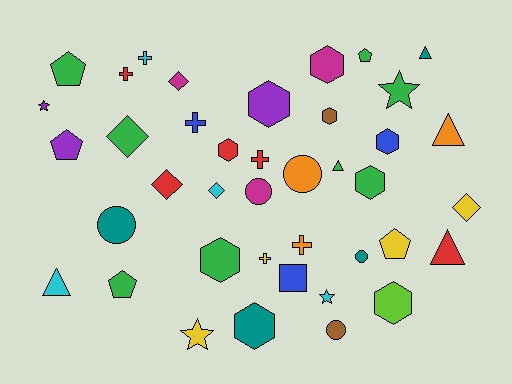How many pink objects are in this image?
There are no pink objects.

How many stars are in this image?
There are 4 stars.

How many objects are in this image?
There are 40 objects.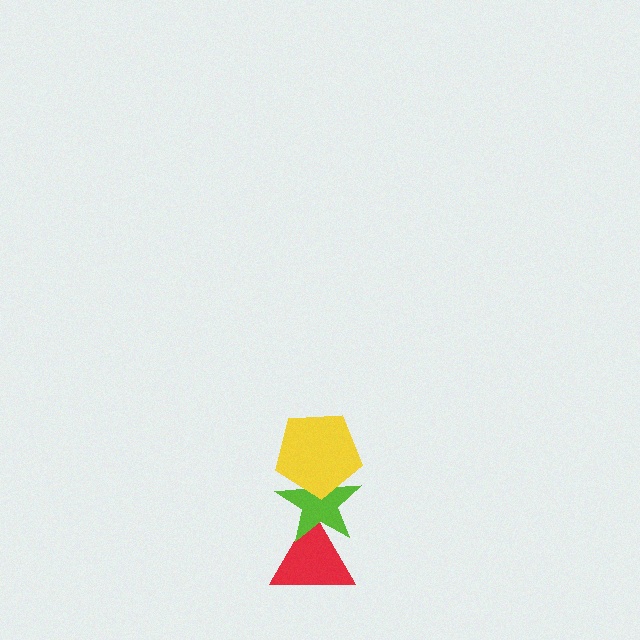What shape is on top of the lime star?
The yellow pentagon is on top of the lime star.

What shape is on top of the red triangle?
The lime star is on top of the red triangle.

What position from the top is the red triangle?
The red triangle is 3rd from the top.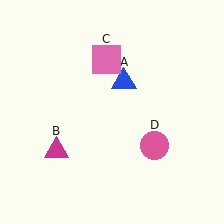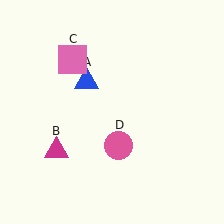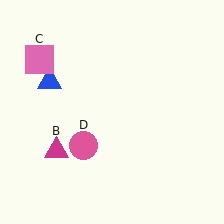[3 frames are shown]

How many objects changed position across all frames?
3 objects changed position: blue triangle (object A), pink square (object C), pink circle (object D).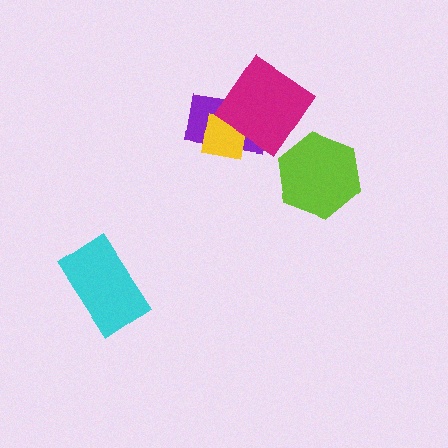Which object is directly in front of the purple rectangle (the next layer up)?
The yellow square is directly in front of the purple rectangle.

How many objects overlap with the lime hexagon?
0 objects overlap with the lime hexagon.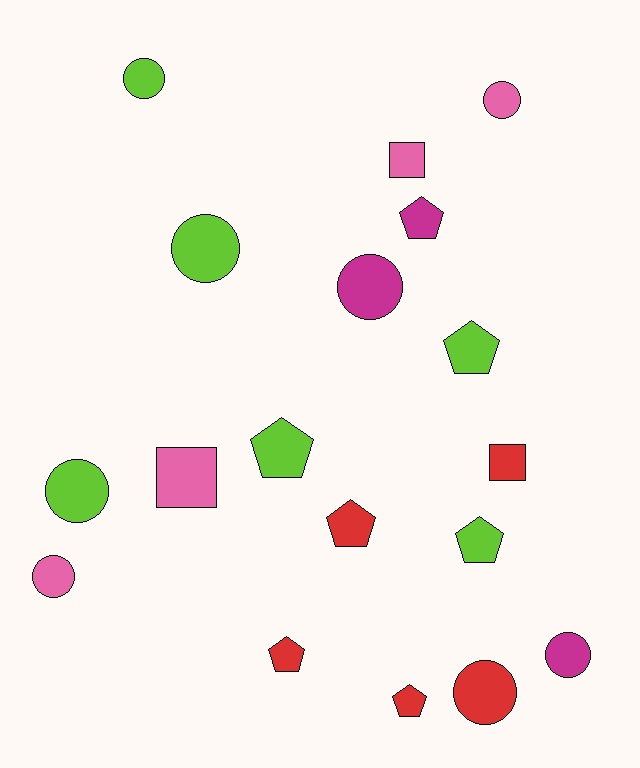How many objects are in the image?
There are 18 objects.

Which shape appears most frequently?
Circle, with 8 objects.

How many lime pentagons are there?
There are 3 lime pentagons.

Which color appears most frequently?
Lime, with 6 objects.